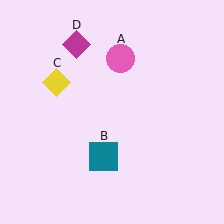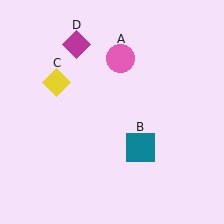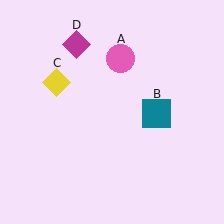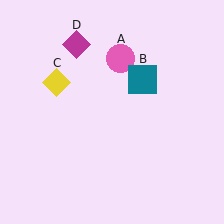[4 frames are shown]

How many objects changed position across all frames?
1 object changed position: teal square (object B).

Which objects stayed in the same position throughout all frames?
Pink circle (object A) and yellow diamond (object C) and magenta diamond (object D) remained stationary.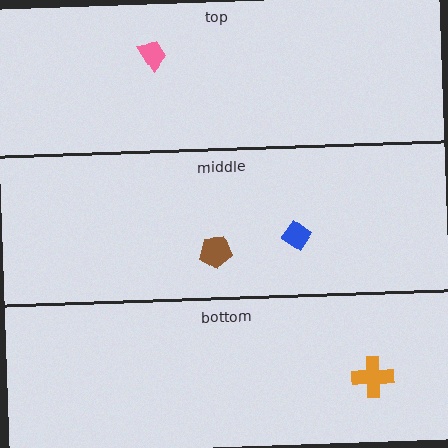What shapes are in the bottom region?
The orange cross.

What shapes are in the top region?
The pink trapezoid.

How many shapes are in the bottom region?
1.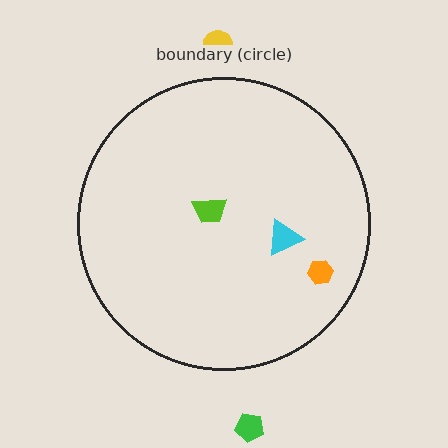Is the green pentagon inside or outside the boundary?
Outside.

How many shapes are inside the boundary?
3 inside, 2 outside.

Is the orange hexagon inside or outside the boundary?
Inside.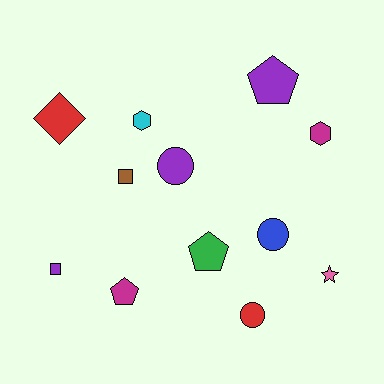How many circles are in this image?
There are 3 circles.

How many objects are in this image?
There are 12 objects.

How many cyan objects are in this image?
There is 1 cyan object.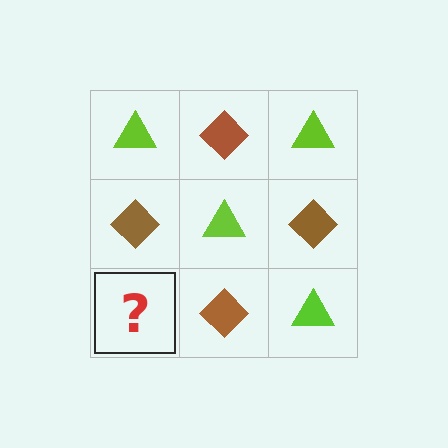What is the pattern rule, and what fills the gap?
The rule is that it alternates lime triangle and brown diamond in a checkerboard pattern. The gap should be filled with a lime triangle.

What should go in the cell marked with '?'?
The missing cell should contain a lime triangle.